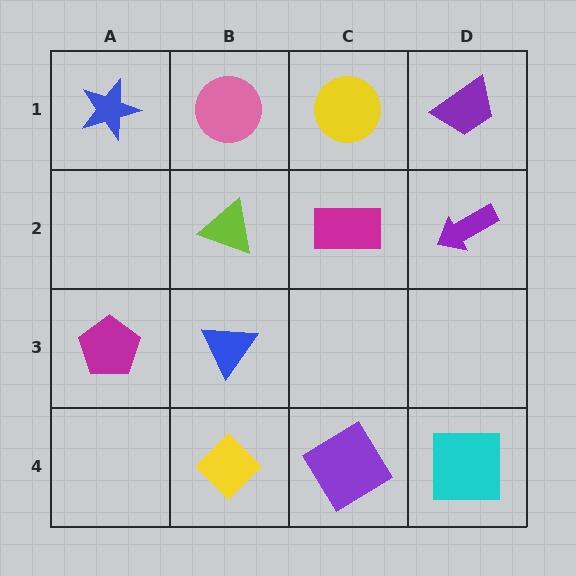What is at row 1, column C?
A yellow circle.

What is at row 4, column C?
A purple diamond.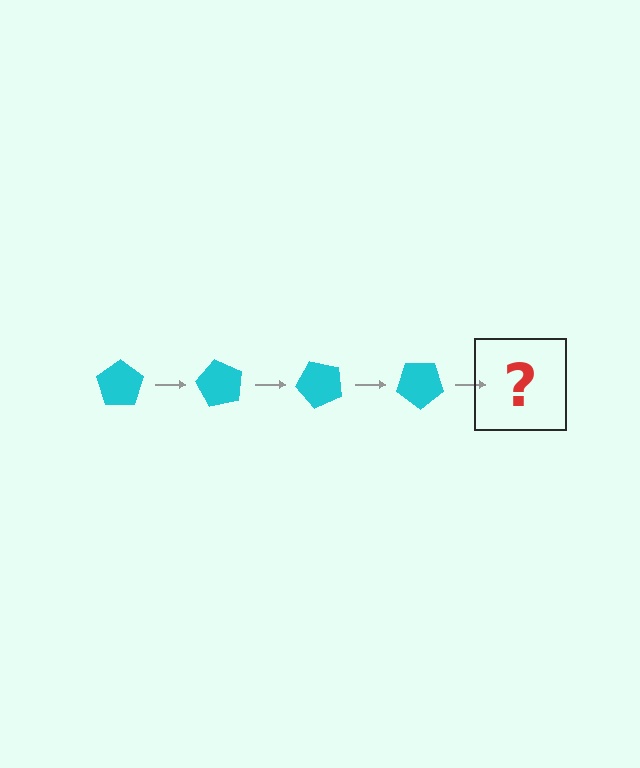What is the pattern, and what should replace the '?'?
The pattern is that the pentagon rotates 60 degrees each step. The '?' should be a cyan pentagon rotated 240 degrees.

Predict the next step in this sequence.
The next step is a cyan pentagon rotated 240 degrees.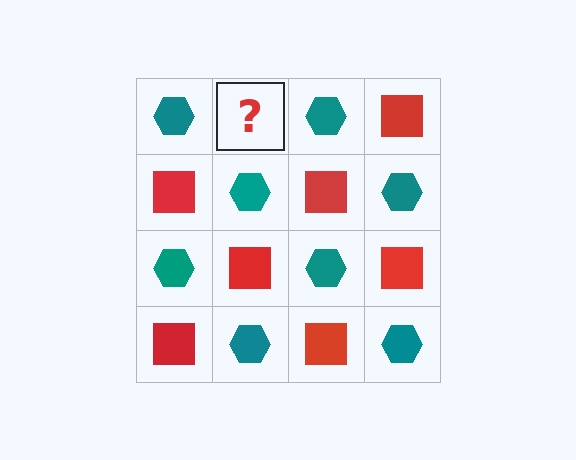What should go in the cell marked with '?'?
The missing cell should contain a red square.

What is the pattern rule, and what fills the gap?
The rule is that it alternates teal hexagon and red square in a checkerboard pattern. The gap should be filled with a red square.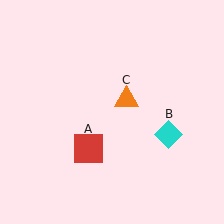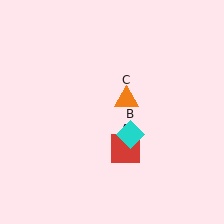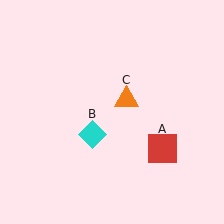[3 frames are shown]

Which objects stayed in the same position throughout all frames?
Orange triangle (object C) remained stationary.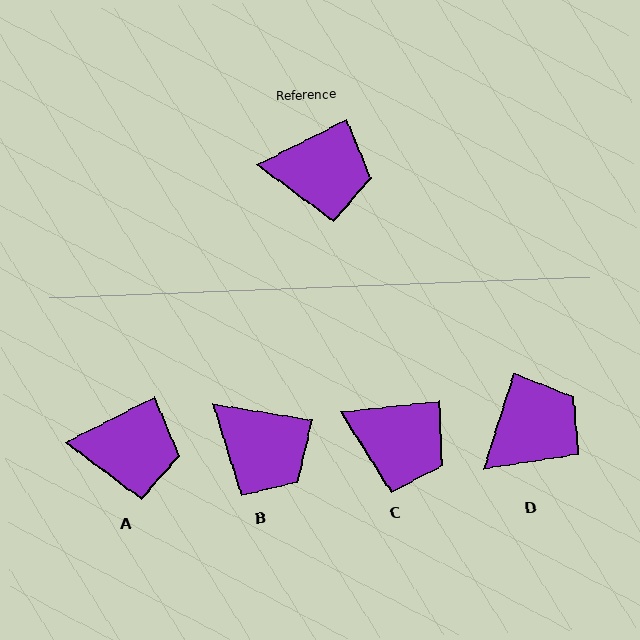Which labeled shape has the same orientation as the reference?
A.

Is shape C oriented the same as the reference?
No, it is off by about 21 degrees.